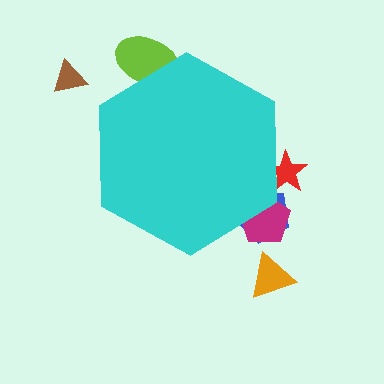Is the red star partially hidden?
Yes, the red star is partially hidden behind the cyan hexagon.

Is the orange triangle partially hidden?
No, the orange triangle is fully visible.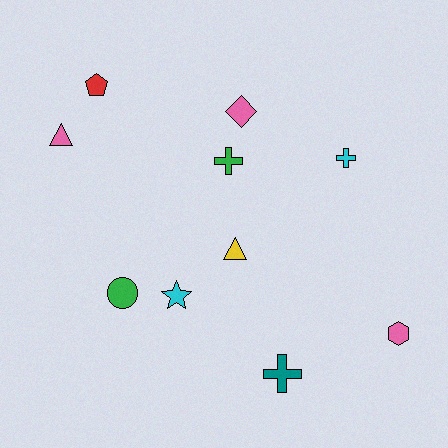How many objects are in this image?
There are 10 objects.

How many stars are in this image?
There is 1 star.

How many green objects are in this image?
There are 2 green objects.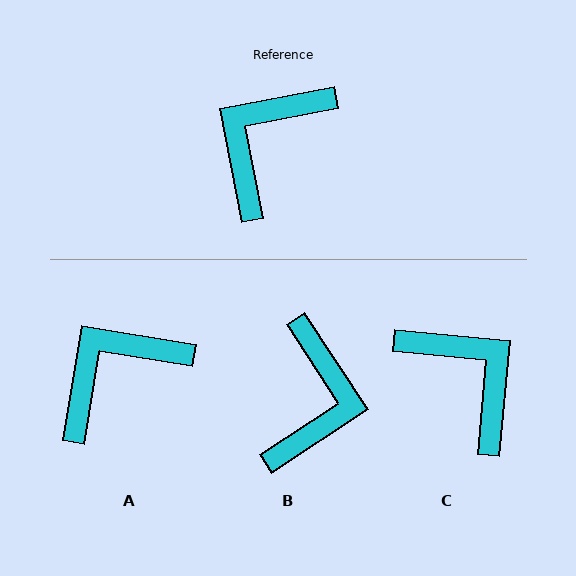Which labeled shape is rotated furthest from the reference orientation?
B, about 158 degrees away.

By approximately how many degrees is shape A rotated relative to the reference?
Approximately 20 degrees clockwise.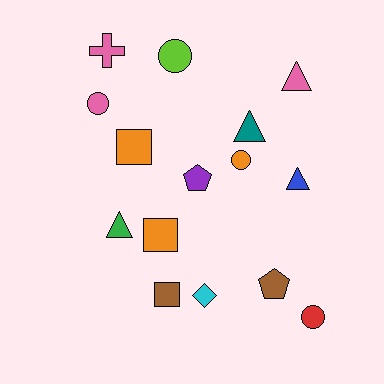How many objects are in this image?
There are 15 objects.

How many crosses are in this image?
There is 1 cross.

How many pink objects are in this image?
There are 3 pink objects.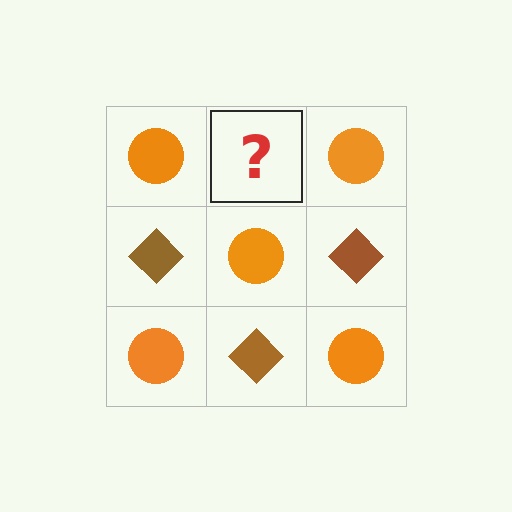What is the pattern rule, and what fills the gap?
The rule is that it alternates orange circle and brown diamond in a checkerboard pattern. The gap should be filled with a brown diamond.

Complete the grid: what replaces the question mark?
The question mark should be replaced with a brown diamond.